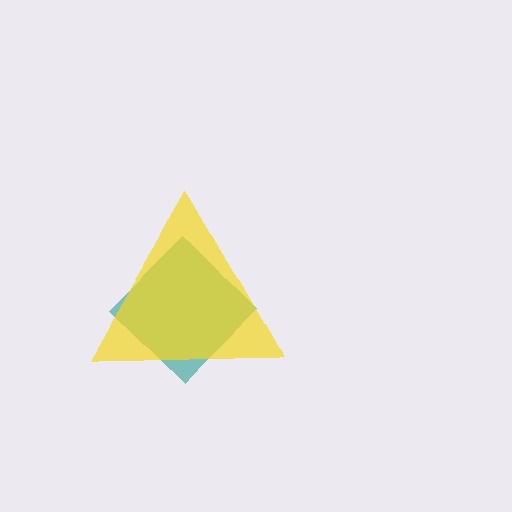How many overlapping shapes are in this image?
There are 2 overlapping shapes in the image.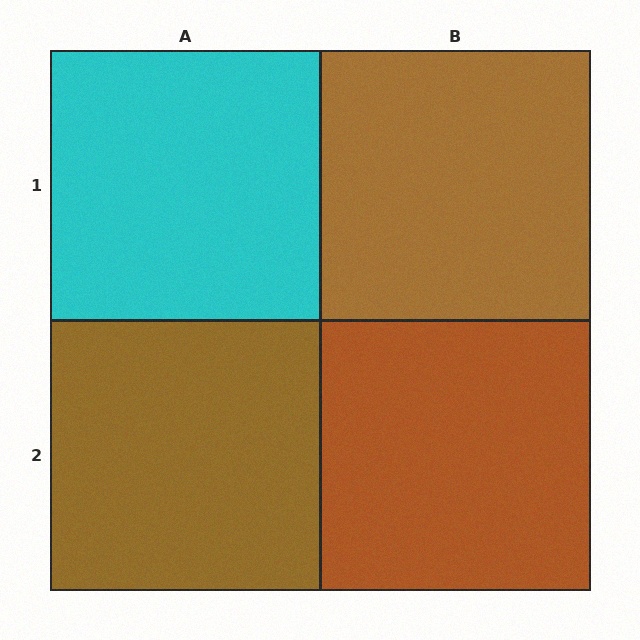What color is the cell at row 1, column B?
Brown.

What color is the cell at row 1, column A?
Cyan.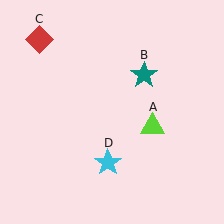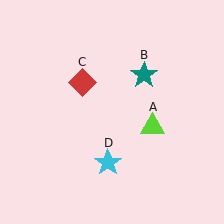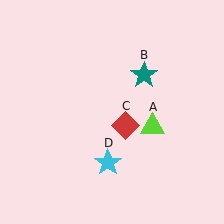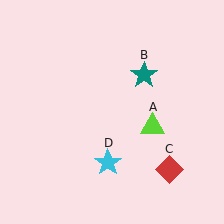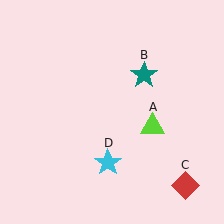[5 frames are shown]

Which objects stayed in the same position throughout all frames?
Lime triangle (object A) and teal star (object B) and cyan star (object D) remained stationary.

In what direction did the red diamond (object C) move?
The red diamond (object C) moved down and to the right.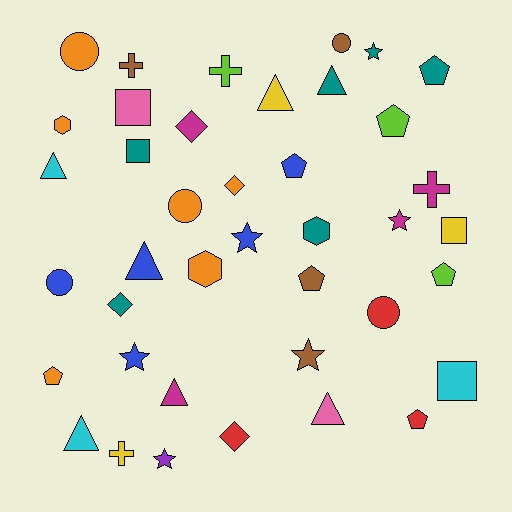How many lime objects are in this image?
There are 3 lime objects.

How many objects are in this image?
There are 40 objects.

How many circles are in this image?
There are 5 circles.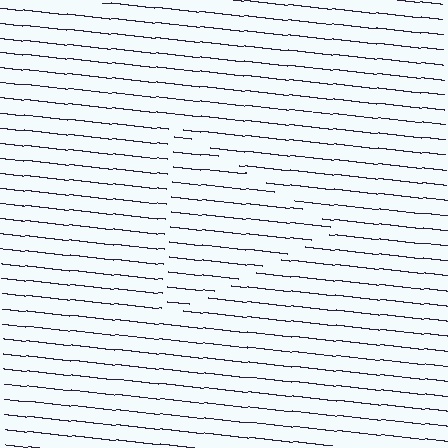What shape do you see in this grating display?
An illusory triangle. The interior of the shape contains the same grating, shifted by half a period — the contour is defined by the phase discontinuity where line-ends from the inner and outer gratings abut.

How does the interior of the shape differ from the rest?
The interior of the shape contains the same grating, shifted by half a period — the contour is defined by the phase discontinuity where line-ends from the inner and outer gratings abut.